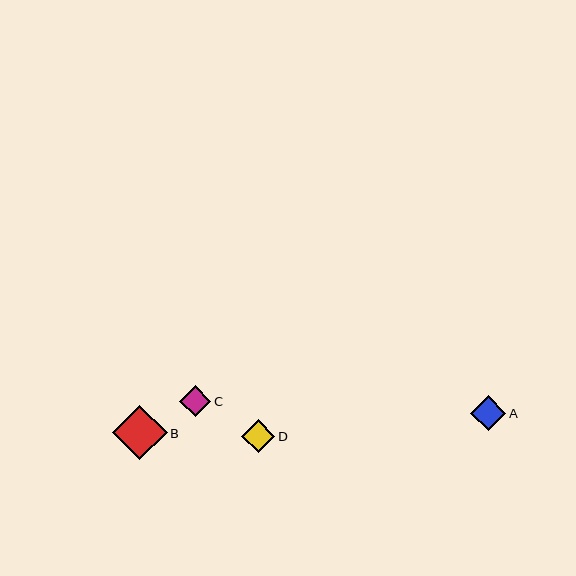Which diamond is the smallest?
Diamond C is the smallest with a size of approximately 31 pixels.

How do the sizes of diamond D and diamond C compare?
Diamond D and diamond C are approximately the same size.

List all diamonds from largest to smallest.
From largest to smallest: B, A, D, C.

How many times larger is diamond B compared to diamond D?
Diamond B is approximately 1.6 times the size of diamond D.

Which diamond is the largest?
Diamond B is the largest with a size of approximately 54 pixels.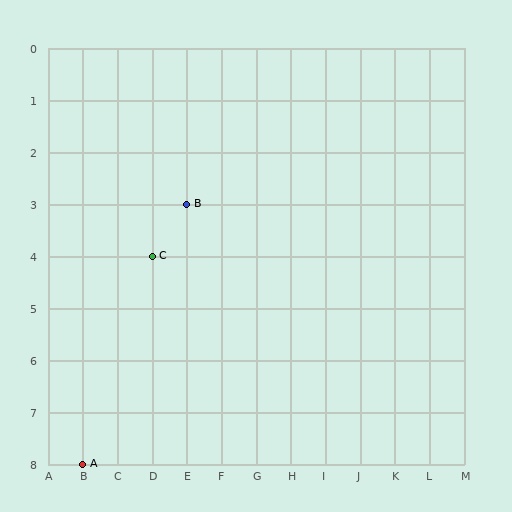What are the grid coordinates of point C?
Point C is at grid coordinates (D, 4).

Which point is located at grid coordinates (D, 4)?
Point C is at (D, 4).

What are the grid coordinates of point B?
Point B is at grid coordinates (E, 3).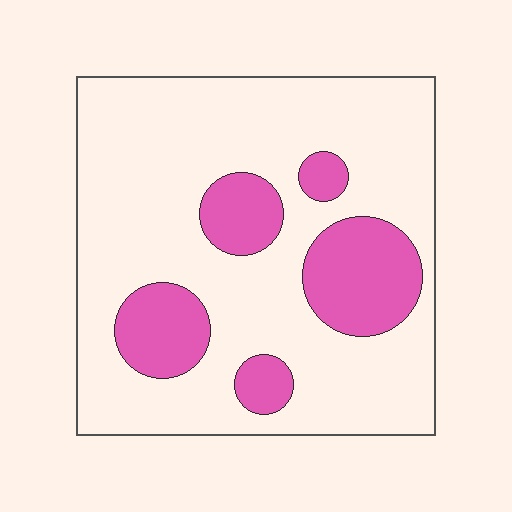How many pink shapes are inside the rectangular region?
5.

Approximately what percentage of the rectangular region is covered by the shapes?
Approximately 25%.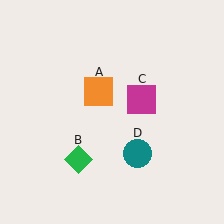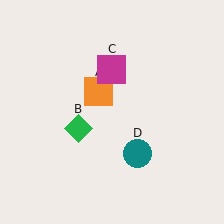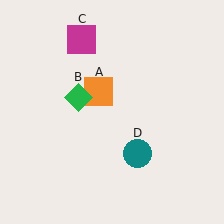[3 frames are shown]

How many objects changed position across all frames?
2 objects changed position: green diamond (object B), magenta square (object C).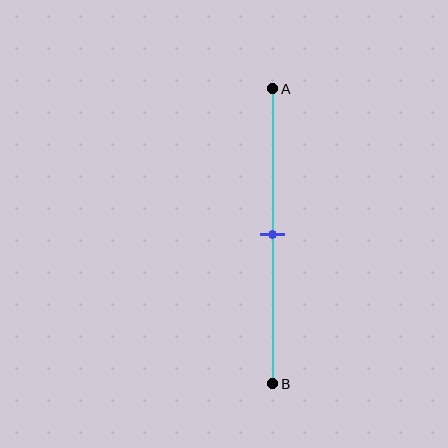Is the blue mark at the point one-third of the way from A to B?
No, the mark is at about 50% from A, not at the 33% one-third point.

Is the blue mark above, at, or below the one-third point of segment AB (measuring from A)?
The blue mark is below the one-third point of segment AB.